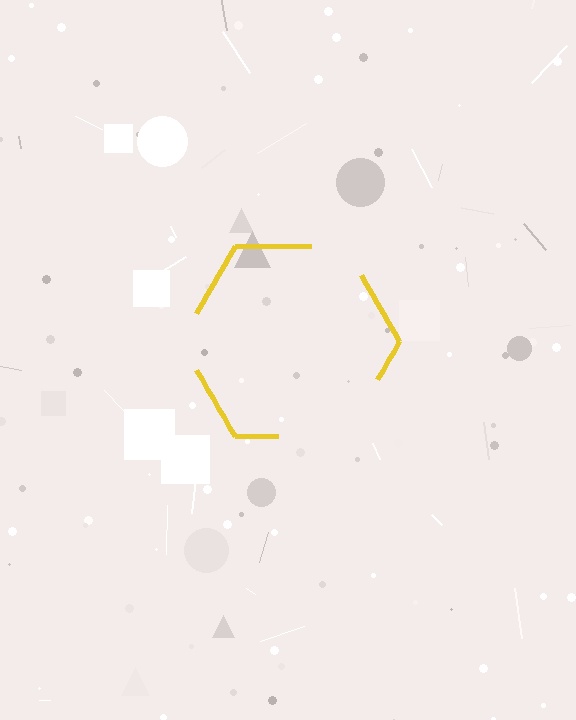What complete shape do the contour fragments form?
The contour fragments form a hexagon.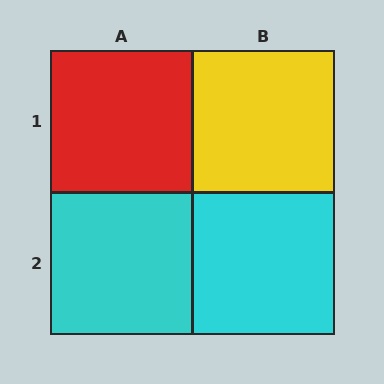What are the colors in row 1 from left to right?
Red, yellow.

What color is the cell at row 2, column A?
Cyan.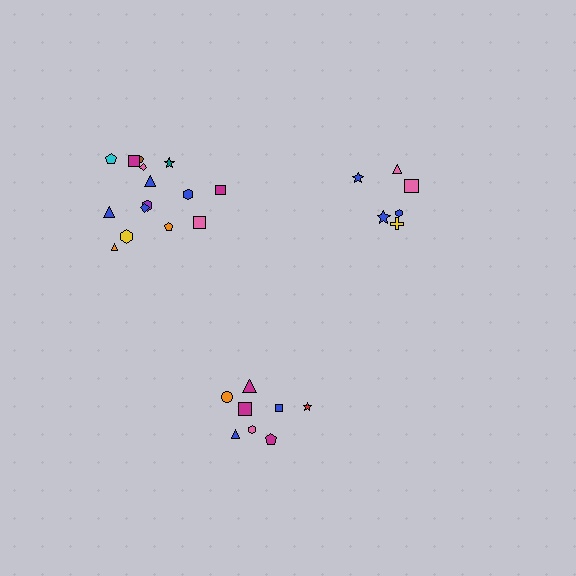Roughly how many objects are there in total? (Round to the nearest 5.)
Roughly 30 objects in total.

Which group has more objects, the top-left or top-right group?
The top-left group.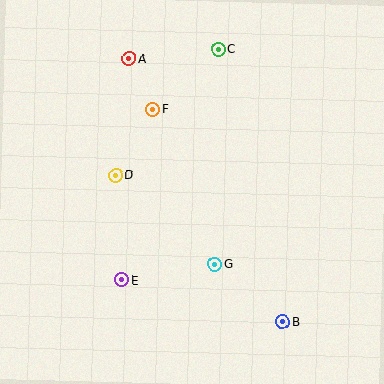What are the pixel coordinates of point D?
Point D is at (115, 175).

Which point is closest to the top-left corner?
Point A is closest to the top-left corner.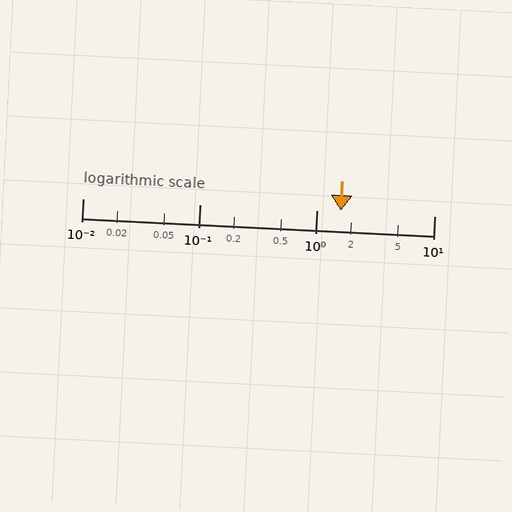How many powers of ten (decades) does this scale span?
The scale spans 3 decades, from 0.01 to 10.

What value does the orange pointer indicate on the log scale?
The pointer indicates approximately 1.6.